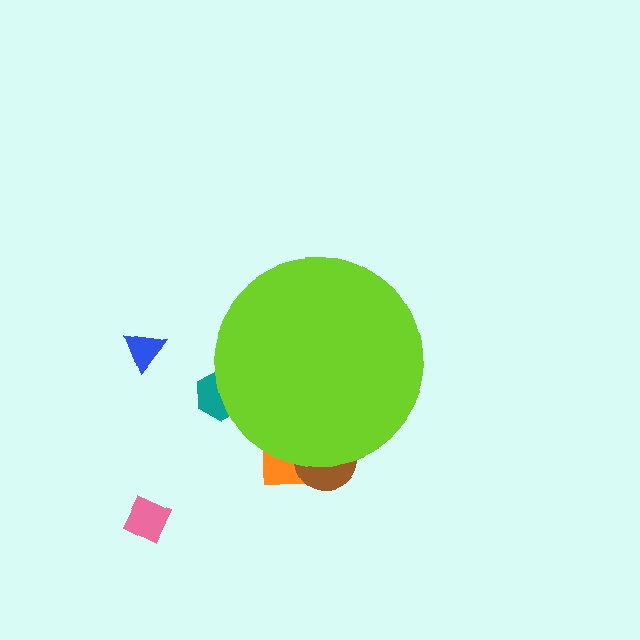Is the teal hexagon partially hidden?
Yes, the teal hexagon is partially hidden behind the lime circle.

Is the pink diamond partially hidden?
No, the pink diamond is fully visible.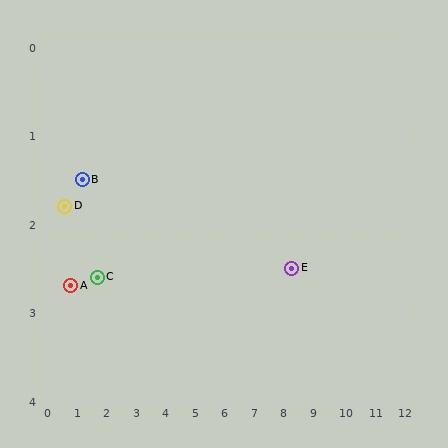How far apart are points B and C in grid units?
Points B and C are about 1.2 grid units apart.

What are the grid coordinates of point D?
Point D is at approximately (0.6, 1.8).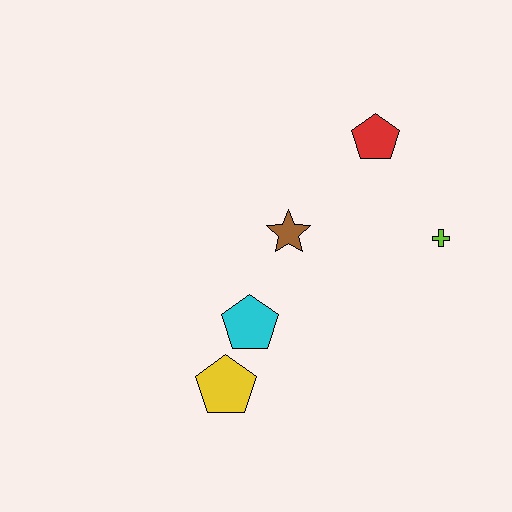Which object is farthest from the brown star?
The yellow pentagon is farthest from the brown star.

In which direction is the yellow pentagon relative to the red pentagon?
The yellow pentagon is below the red pentagon.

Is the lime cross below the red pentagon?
Yes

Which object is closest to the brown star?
The cyan pentagon is closest to the brown star.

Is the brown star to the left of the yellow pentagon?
No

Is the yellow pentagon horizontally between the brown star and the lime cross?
No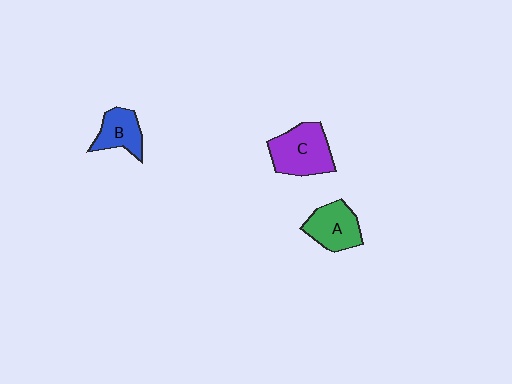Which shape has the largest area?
Shape C (purple).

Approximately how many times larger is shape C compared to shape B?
Approximately 1.6 times.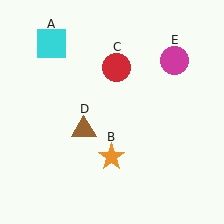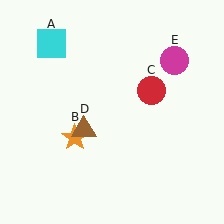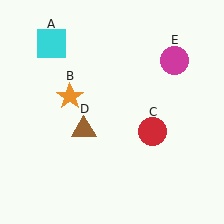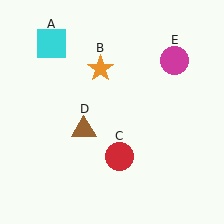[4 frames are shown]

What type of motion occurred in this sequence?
The orange star (object B), red circle (object C) rotated clockwise around the center of the scene.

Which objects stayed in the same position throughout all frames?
Cyan square (object A) and brown triangle (object D) and magenta circle (object E) remained stationary.